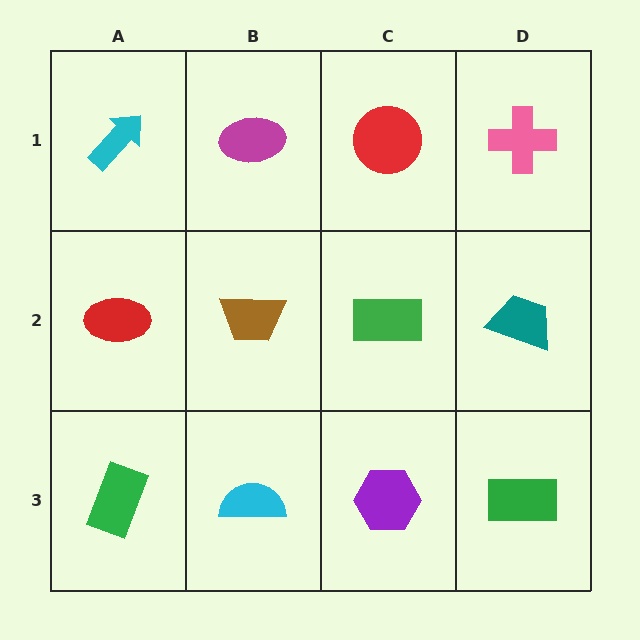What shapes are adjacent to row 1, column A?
A red ellipse (row 2, column A), a magenta ellipse (row 1, column B).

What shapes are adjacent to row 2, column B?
A magenta ellipse (row 1, column B), a cyan semicircle (row 3, column B), a red ellipse (row 2, column A), a green rectangle (row 2, column C).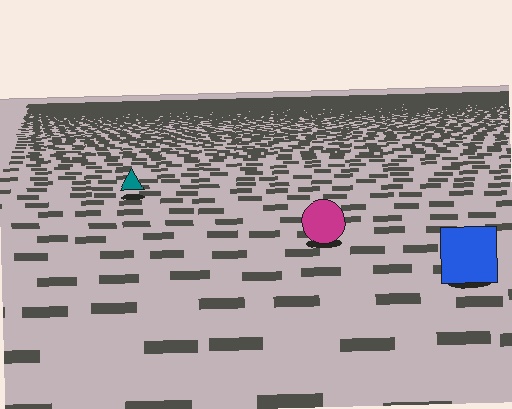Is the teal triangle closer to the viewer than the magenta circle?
No. The magenta circle is closer — you can tell from the texture gradient: the ground texture is coarser near it.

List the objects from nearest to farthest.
From nearest to farthest: the blue square, the magenta circle, the teal triangle.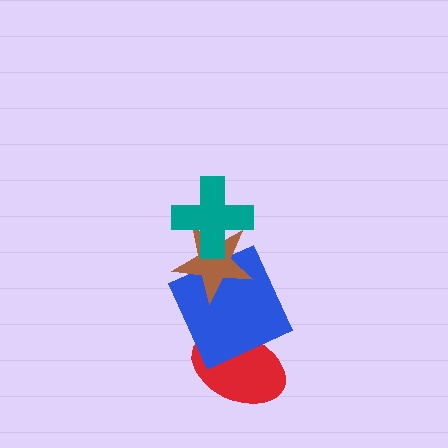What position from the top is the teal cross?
The teal cross is 1st from the top.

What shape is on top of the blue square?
The brown star is on top of the blue square.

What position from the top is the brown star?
The brown star is 2nd from the top.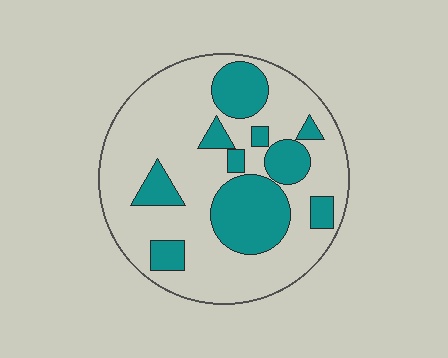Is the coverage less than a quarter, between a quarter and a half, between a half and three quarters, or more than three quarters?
Between a quarter and a half.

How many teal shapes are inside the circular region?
10.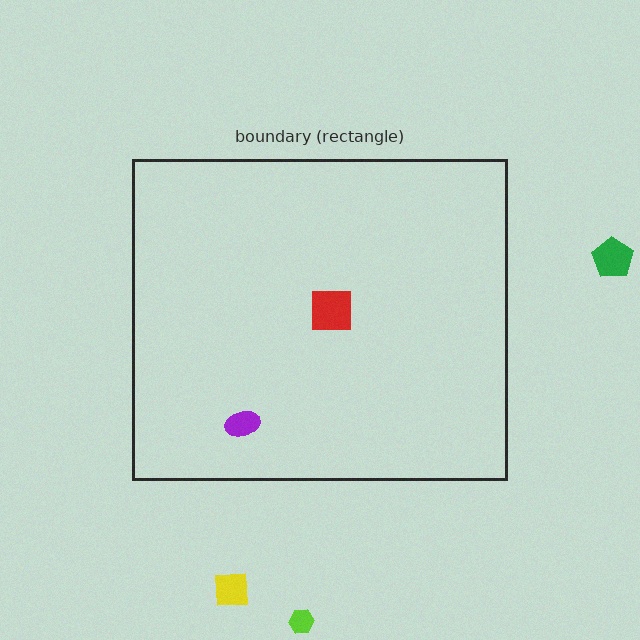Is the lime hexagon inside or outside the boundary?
Outside.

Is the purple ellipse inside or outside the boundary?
Inside.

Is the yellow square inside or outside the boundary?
Outside.